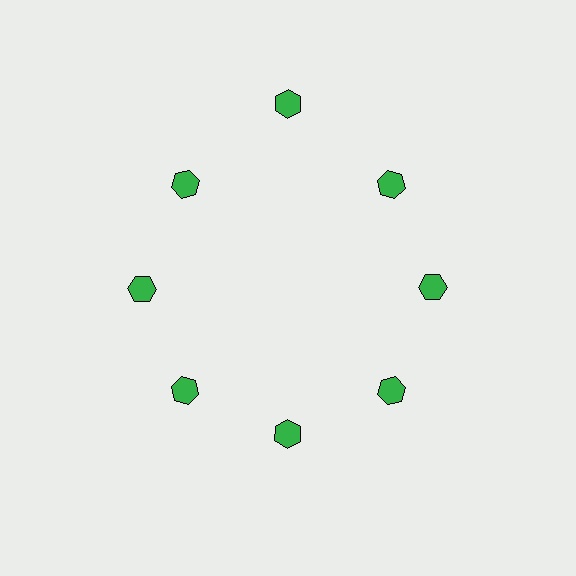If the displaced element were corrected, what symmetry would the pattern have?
It would have 8-fold rotational symmetry — the pattern would map onto itself every 45 degrees.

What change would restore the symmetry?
The symmetry would be restored by moving it inward, back onto the ring so that all 8 hexagons sit at equal angles and equal distance from the center.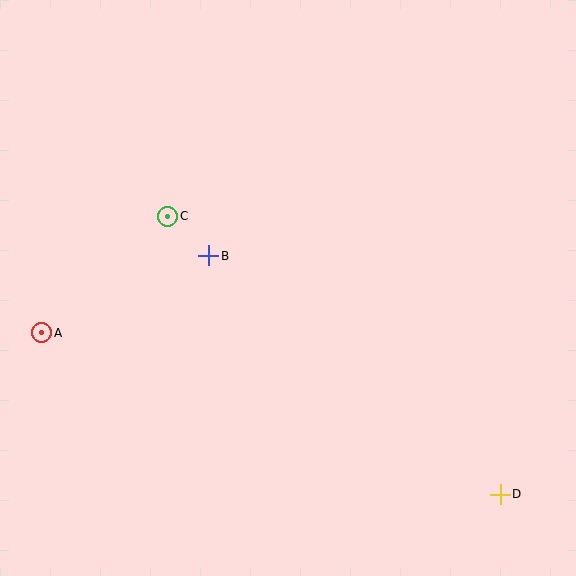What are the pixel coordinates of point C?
Point C is at (168, 216).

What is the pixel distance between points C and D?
The distance between C and D is 434 pixels.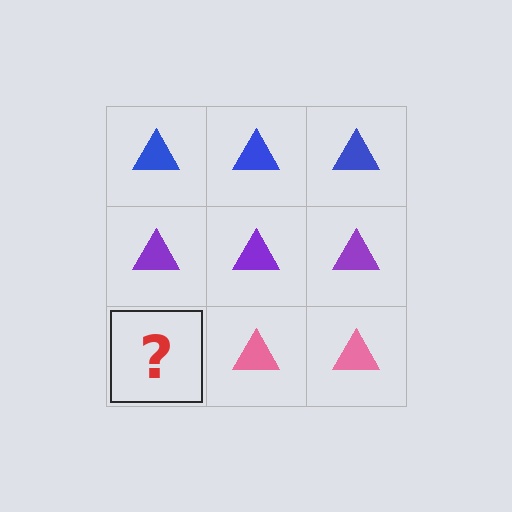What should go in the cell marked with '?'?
The missing cell should contain a pink triangle.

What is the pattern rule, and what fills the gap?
The rule is that each row has a consistent color. The gap should be filled with a pink triangle.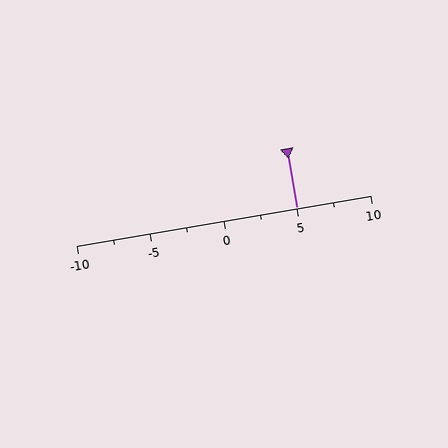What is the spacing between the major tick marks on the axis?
The major ticks are spaced 5 apart.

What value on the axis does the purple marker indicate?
The marker indicates approximately 5.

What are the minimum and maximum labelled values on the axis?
The axis runs from -10 to 10.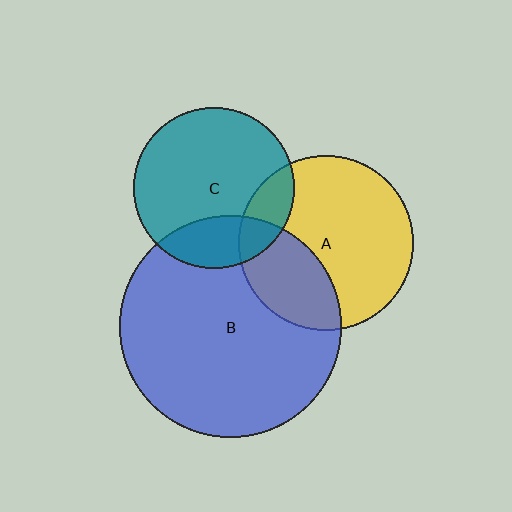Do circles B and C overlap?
Yes.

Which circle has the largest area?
Circle B (blue).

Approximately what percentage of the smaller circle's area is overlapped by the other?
Approximately 20%.